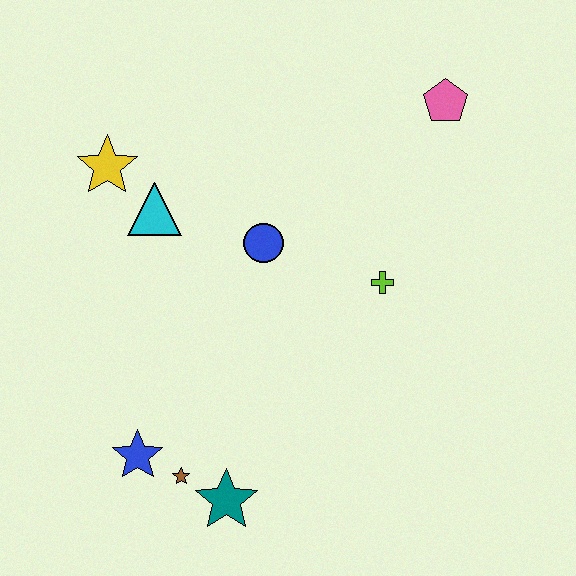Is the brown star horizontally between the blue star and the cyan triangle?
No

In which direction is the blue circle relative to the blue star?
The blue circle is above the blue star.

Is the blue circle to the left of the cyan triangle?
No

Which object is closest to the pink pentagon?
The lime cross is closest to the pink pentagon.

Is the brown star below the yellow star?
Yes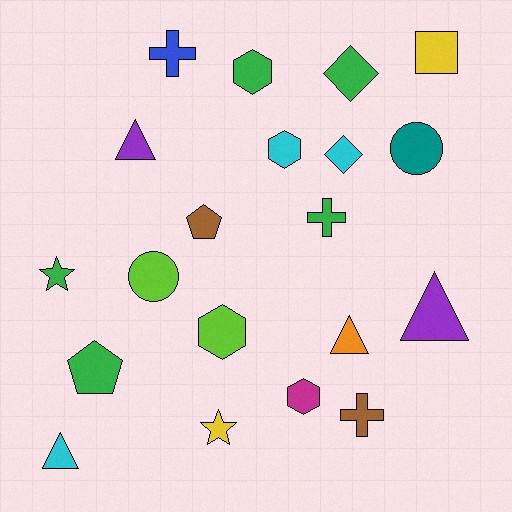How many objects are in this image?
There are 20 objects.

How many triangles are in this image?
There are 4 triangles.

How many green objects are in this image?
There are 5 green objects.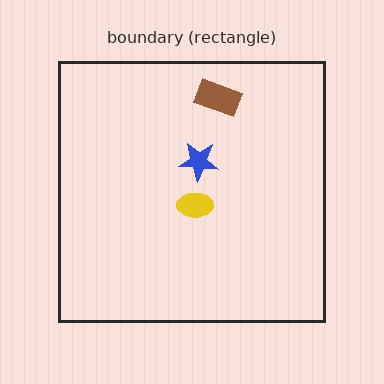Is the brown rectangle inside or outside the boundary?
Inside.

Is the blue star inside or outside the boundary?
Inside.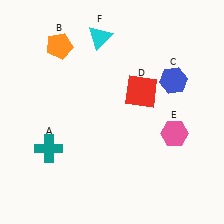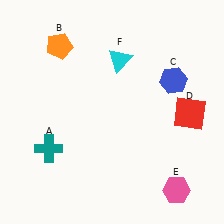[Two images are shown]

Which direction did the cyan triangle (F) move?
The cyan triangle (F) moved down.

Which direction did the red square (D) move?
The red square (D) moved right.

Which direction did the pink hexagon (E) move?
The pink hexagon (E) moved down.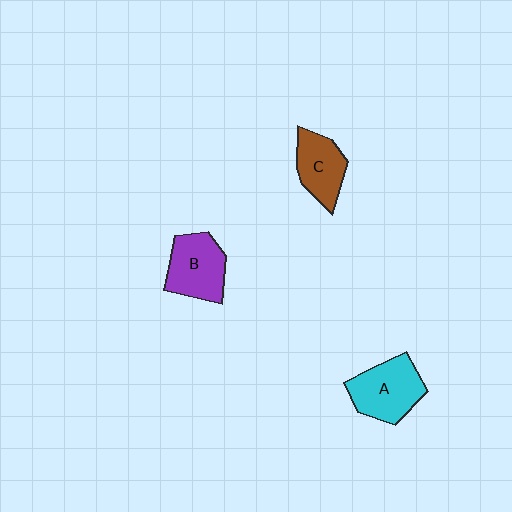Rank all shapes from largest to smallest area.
From largest to smallest: A (cyan), B (purple), C (brown).